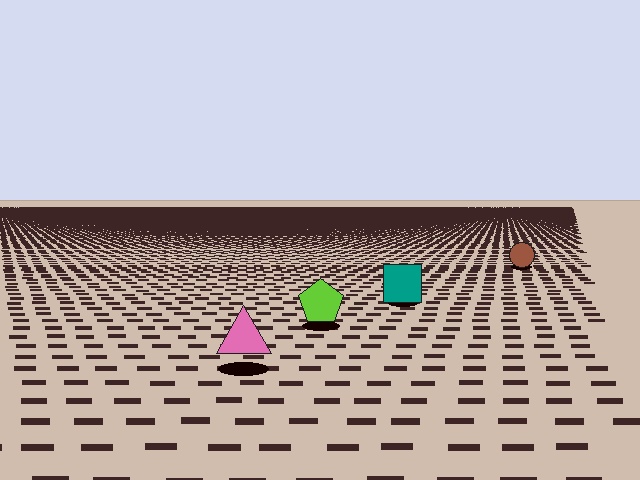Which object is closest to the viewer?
The pink triangle is closest. The texture marks near it are larger and more spread out.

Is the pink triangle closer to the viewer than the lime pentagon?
Yes. The pink triangle is closer — you can tell from the texture gradient: the ground texture is coarser near it.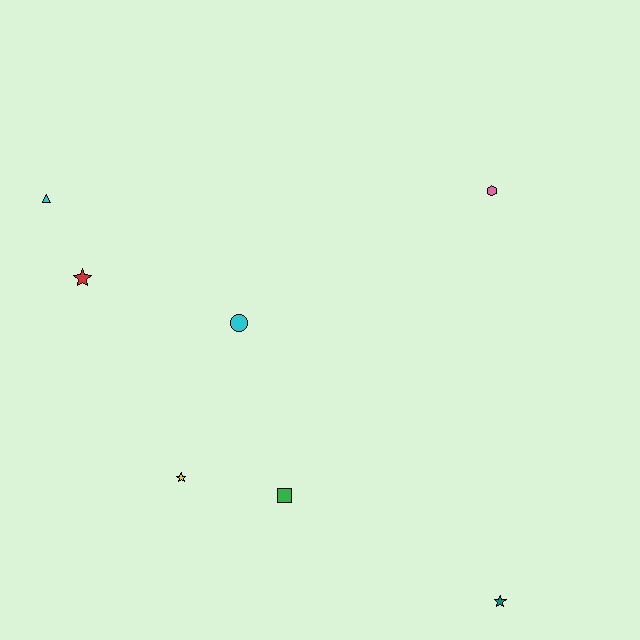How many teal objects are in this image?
There is 1 teal object.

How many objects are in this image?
There are 7 objects.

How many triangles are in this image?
There is 1 triangle.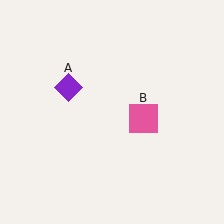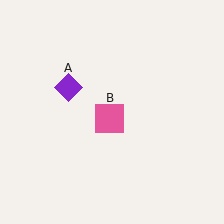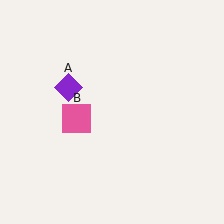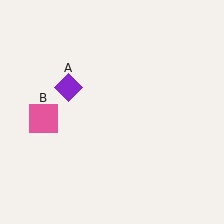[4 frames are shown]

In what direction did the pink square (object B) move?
The pink square (object B) moved left.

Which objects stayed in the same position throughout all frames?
Purple diamond (object A) remained stationary.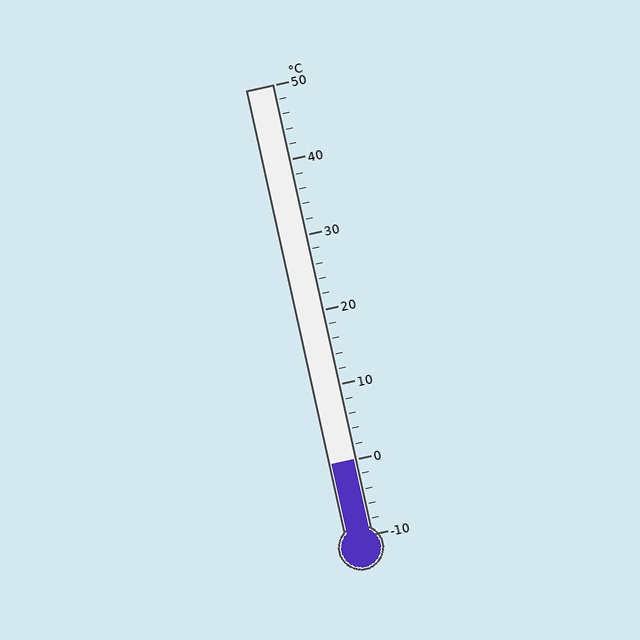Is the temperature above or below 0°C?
The temperature is at 0°C.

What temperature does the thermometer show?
The thermometer shows approximately 0°C.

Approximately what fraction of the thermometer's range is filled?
The thermometer is filled to approximately 15% of its range.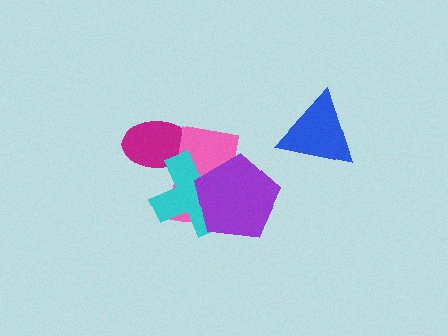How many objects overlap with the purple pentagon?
2 objects overlap with the purple pentagon.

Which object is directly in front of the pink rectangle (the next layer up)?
The cyan cross is directly in front of the pink rectangle.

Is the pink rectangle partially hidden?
Yes, it is partially covered by another shape.